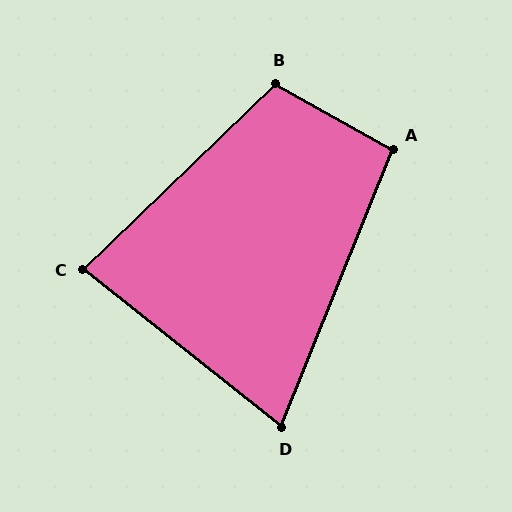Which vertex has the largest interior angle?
B, at approximately 107 degrees.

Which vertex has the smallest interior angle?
D, at approximately 73 degrees.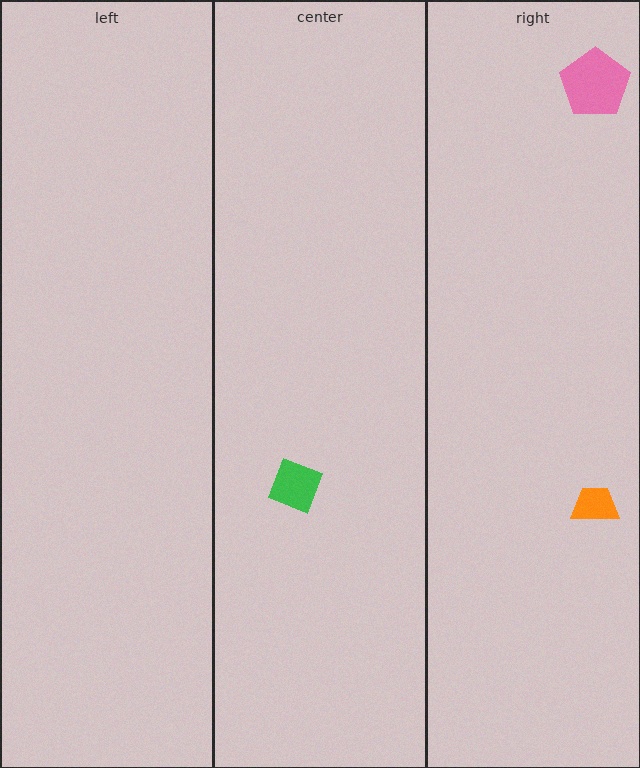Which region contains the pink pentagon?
The right region.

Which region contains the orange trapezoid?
The right region.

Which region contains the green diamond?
The center region.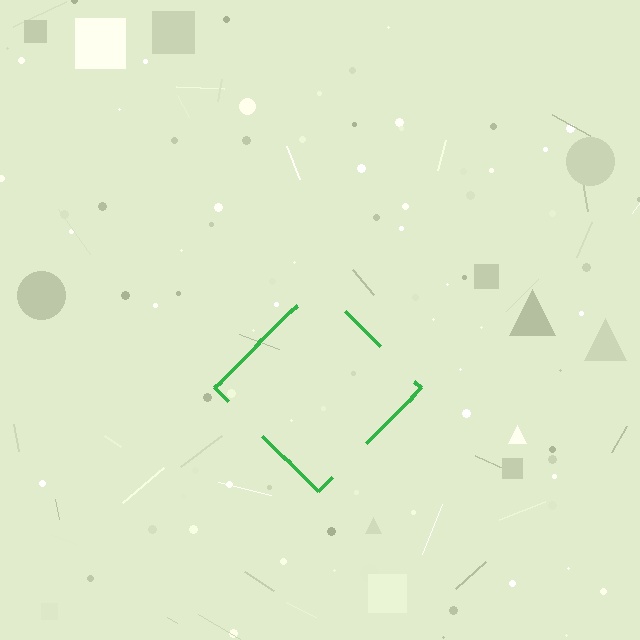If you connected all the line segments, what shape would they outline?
They would outline a diamond.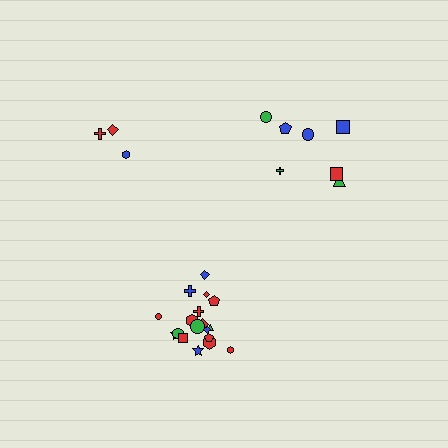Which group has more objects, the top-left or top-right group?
The top-right group.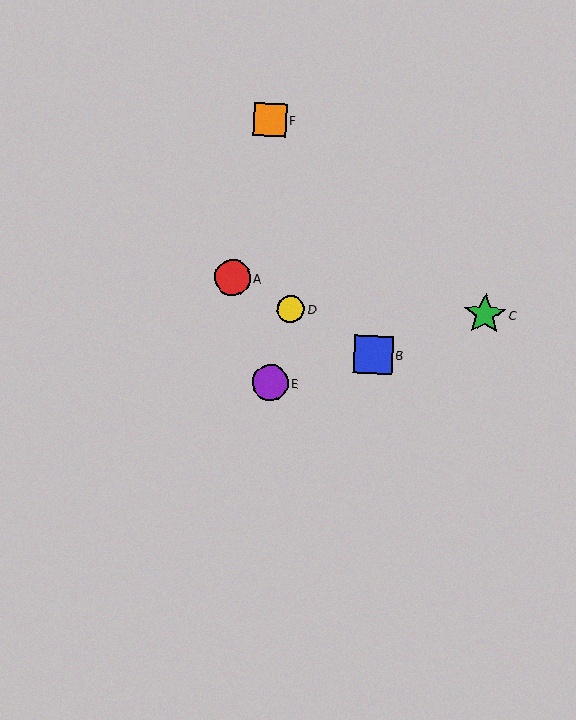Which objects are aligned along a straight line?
Objects A, B, D are aligned along a straight line.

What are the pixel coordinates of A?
Object A is at (233, 278).